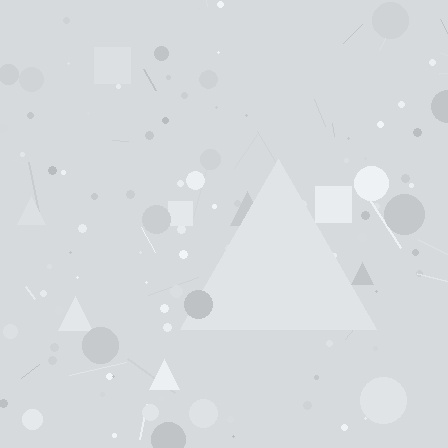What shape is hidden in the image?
A triangle is hidden in the image.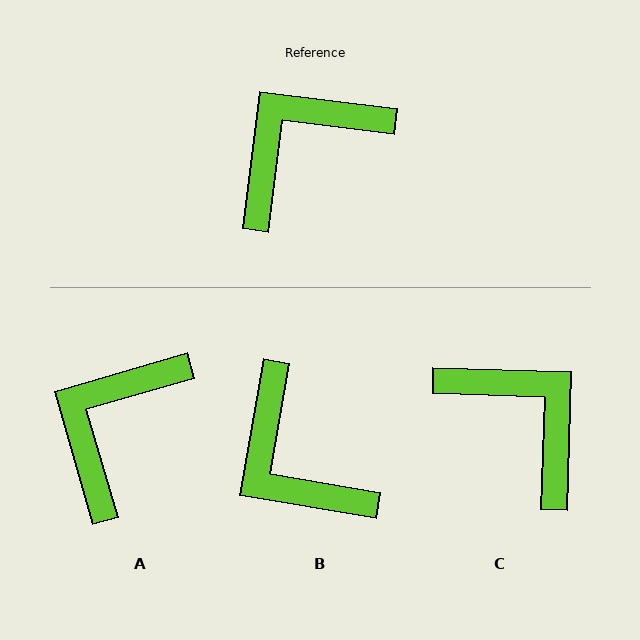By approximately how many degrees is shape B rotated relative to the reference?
Approximately 87 degrees counter-clockwise.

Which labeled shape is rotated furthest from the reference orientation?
B, about 87 degrees away.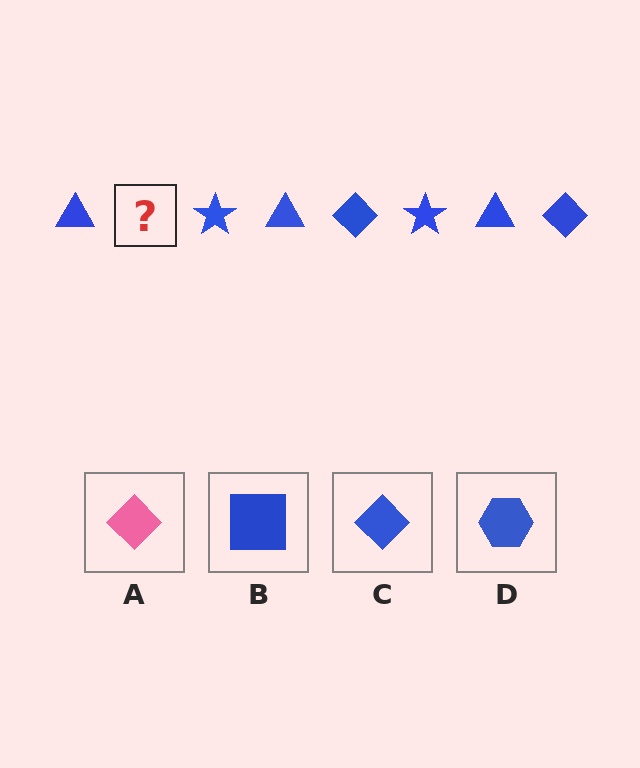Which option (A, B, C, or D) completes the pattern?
C.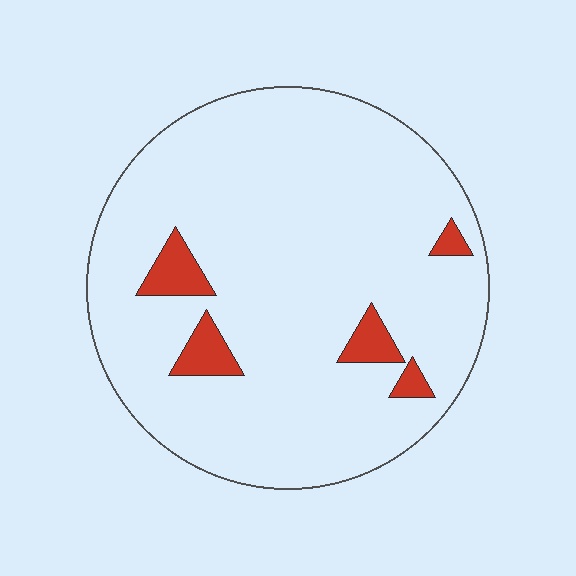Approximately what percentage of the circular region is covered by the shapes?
Approximately 10%.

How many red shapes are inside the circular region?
5.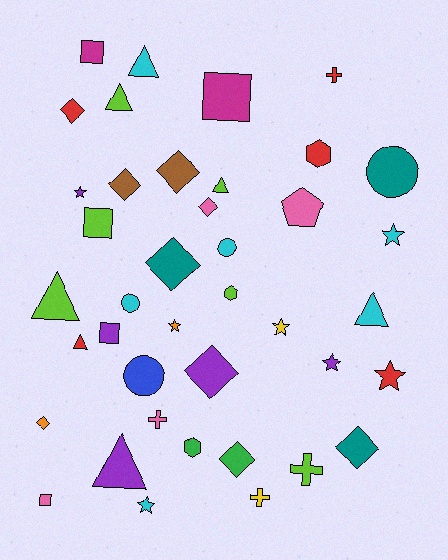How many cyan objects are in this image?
There are 6 cyan objects.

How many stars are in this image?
There are 7 stars.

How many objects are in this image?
There are 40 objects.